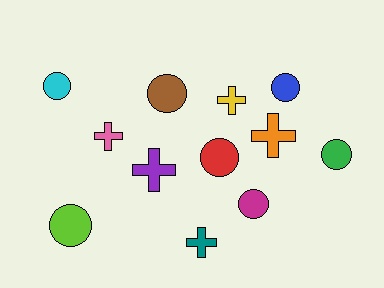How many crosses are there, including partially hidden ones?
There are 5 crosses.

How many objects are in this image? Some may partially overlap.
There are 12 objects.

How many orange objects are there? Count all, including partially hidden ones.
There is 1 orange object.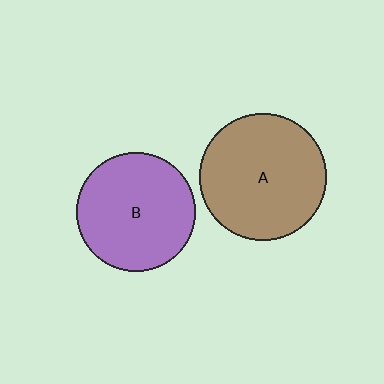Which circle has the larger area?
Circle A (brown).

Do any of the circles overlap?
No, none of the circles overlap.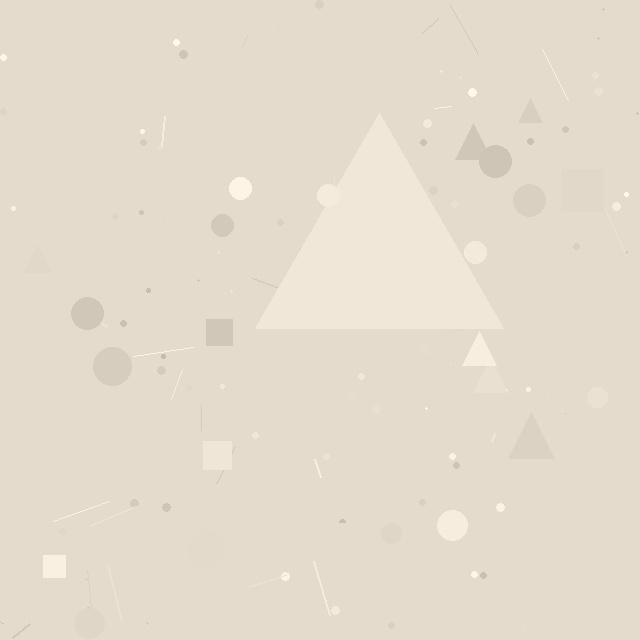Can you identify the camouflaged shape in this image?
The camouflaged shape is a triangle.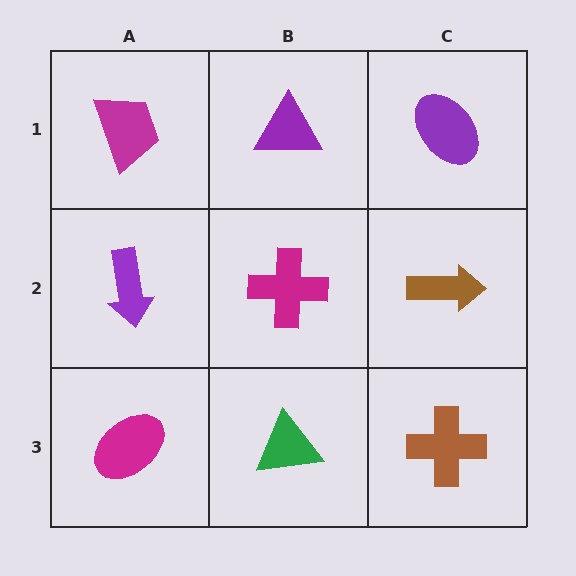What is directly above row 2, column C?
A purple ellipse.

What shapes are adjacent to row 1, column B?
A magenta cross (row 2, column B), a magenta trapezoid (row 1, column A), a purple ellipse (row 1, column C).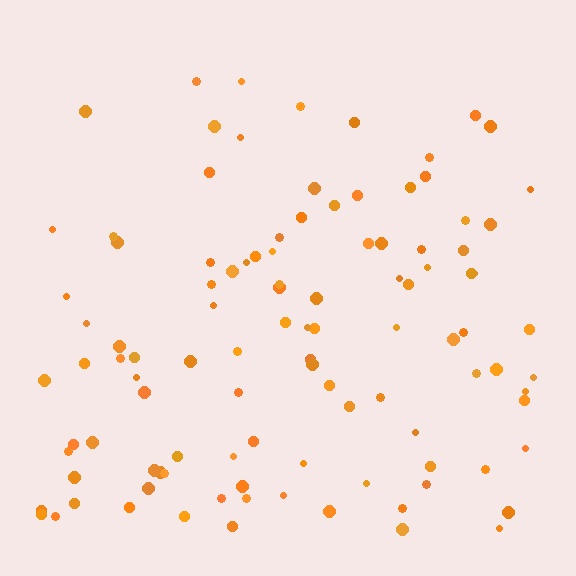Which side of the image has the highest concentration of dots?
The bottom.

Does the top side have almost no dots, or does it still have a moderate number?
Still a moderate number, just noticeably fewer than the bottom.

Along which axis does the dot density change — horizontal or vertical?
Vertical.